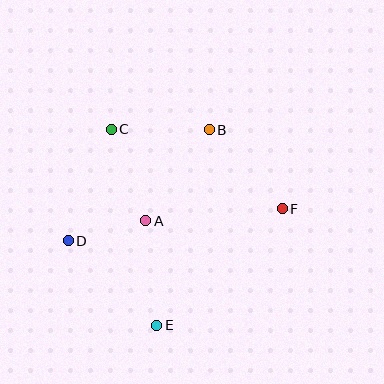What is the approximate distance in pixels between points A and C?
The distance between A and C is approximately 97 pixels.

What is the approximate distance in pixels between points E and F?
The distance between E and F is approximately 171 pixels.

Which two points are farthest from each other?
Points D and F are farthest from each other.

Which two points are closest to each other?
Points A and D are closest to each other.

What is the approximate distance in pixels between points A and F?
The distance between A and F is approximately 137 pixels.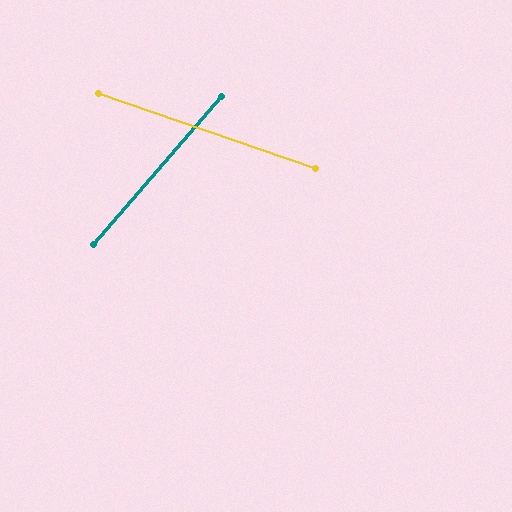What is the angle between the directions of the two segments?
Approximately 68 degrees.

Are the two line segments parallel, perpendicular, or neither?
Neither parallel nor perpendicular — they differ by about 68°.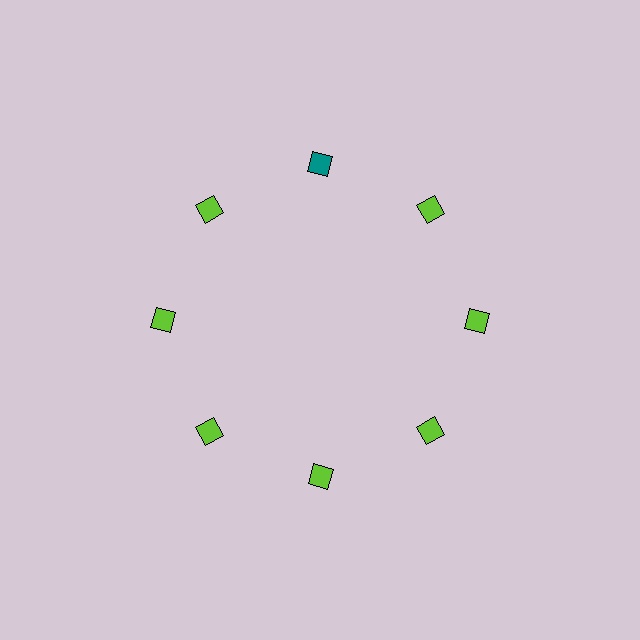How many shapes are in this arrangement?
There are 8 shapes arranged in a ring pattern.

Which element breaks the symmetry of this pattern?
The teal diamond at roughly the 12 o'clock position breaks the symmetry. All other shapes are lime diamonds.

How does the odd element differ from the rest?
It has a different color: teal instead of lime.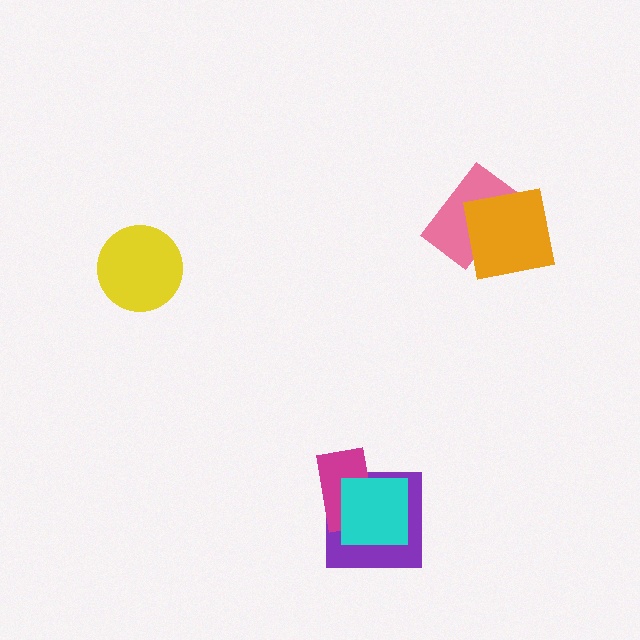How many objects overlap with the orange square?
1 object overlaps with the orange square.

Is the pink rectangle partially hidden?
Yes, it is partially covered by another shape.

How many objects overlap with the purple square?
2 objects overlap with the purple square.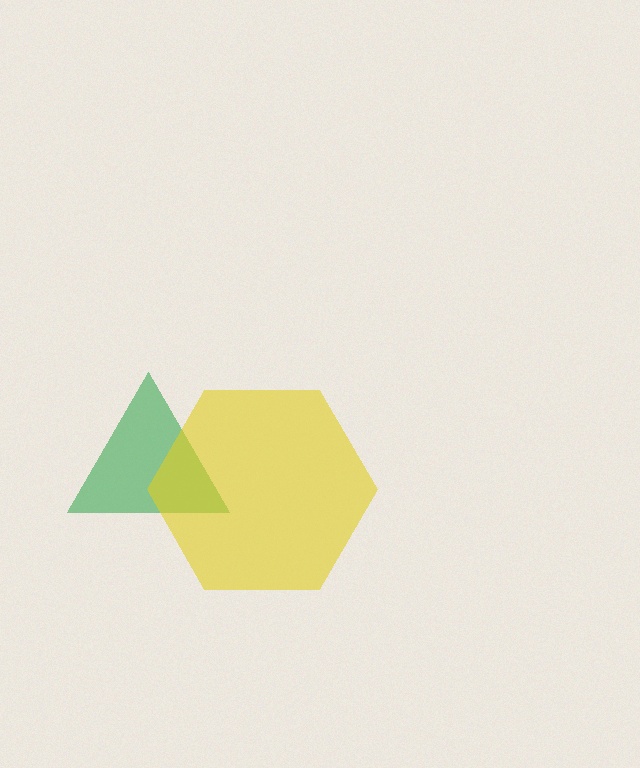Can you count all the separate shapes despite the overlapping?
Yes, there are 2 separate shapes.